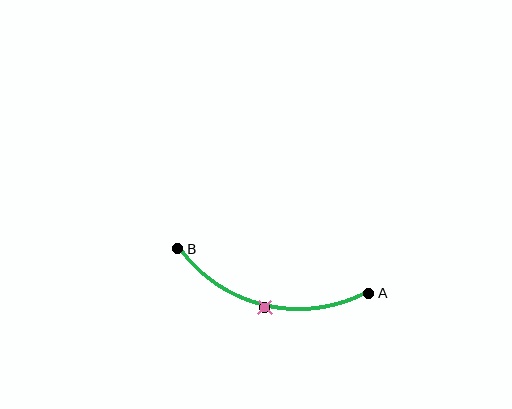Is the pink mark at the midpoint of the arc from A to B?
Yes. The pink mark lies on the arc at equal arc-length from both A and B — it is the arc midpoint.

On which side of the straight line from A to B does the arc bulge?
The arc bulges below the straight line connecting A and B.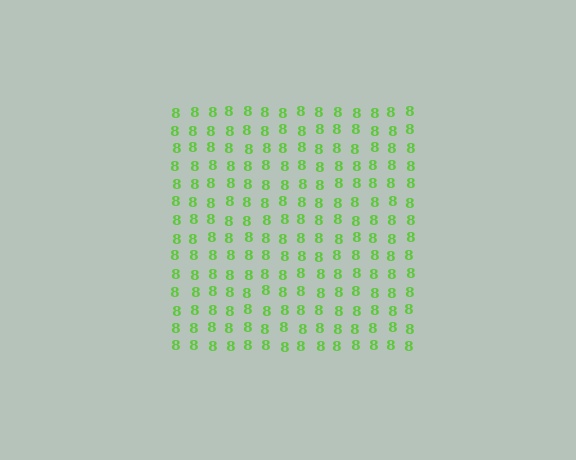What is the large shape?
The large shape is a square.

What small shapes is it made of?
It is made of small digit 8's.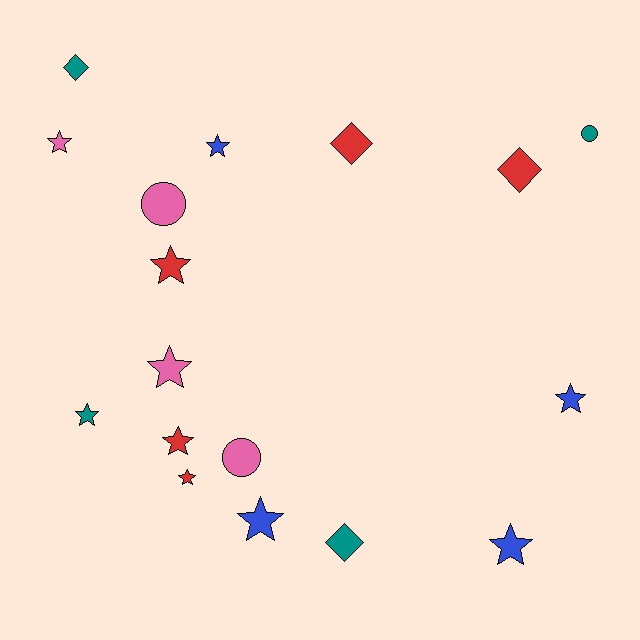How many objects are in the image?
There are 17 objects.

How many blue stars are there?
There are 4 blue stars.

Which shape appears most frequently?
Star, with 10 objects.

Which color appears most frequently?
Red, with 5 objects.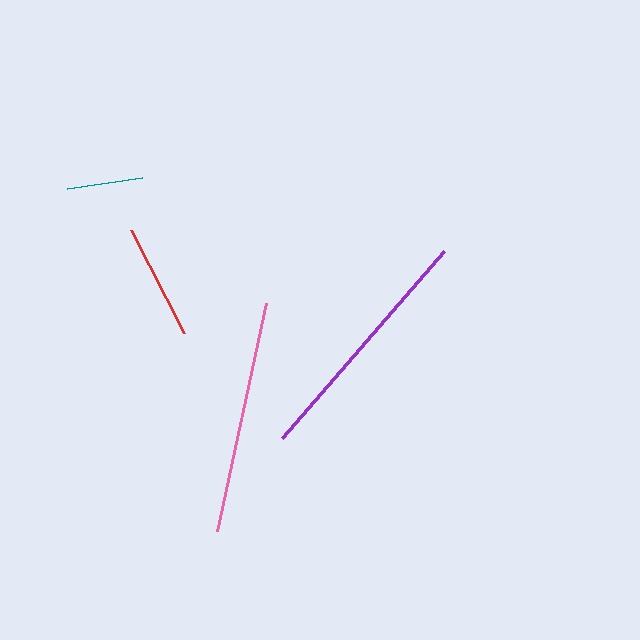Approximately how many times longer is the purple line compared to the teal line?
The purple line is approximately 3.2 times the length of the teal line.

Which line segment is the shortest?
The teal line is the shortest at approximately 76 pixels.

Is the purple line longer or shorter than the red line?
The purple line is longer than the red line.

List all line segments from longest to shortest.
From longest to shortest: purple, pink, red, teal.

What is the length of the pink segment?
The pink segment is approximately 233 pixels long.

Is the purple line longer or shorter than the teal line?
The purple line is longer than the teal line.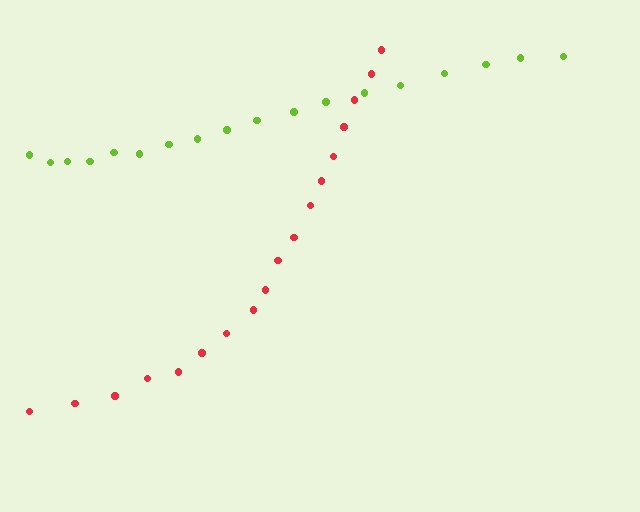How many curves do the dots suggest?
There are 2 distinct paths.